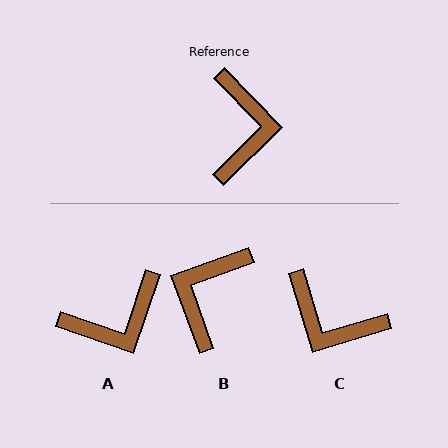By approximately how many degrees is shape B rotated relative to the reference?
Approximately 155 degrees counter-clockwise.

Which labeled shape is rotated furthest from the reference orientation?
B, about 155 degrees away.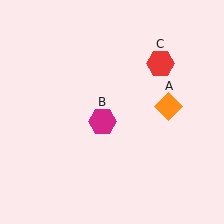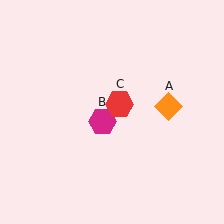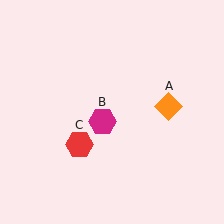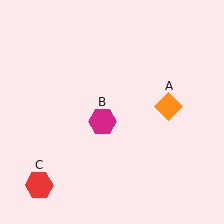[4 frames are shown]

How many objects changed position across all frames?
1 object changed position: red hexagon (object C).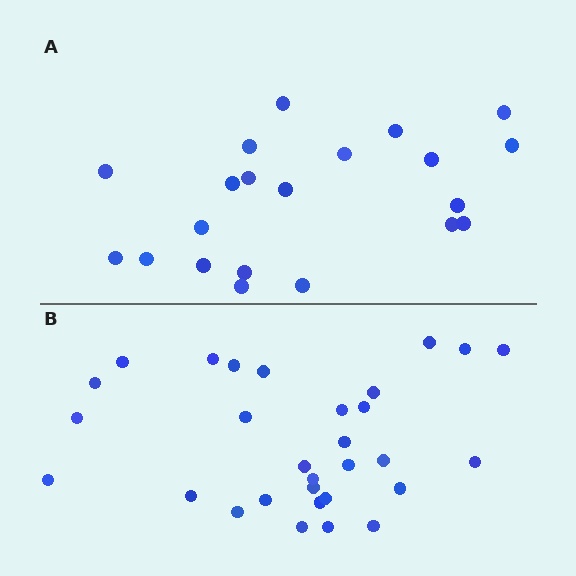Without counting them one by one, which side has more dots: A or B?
Region B (the bottom region) has more dots.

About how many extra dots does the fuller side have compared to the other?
Region B has roughly 8 or so more dots than region A.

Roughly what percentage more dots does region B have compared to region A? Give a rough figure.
About 45% more.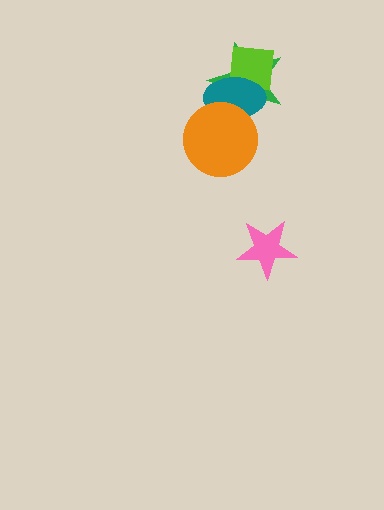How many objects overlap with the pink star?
0 objects overlap with the pink star.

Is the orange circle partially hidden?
No, no other shape covers it.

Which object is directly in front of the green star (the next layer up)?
The lime square is directly in front of the green star.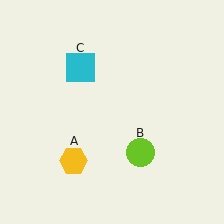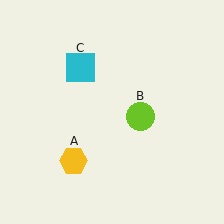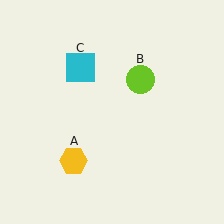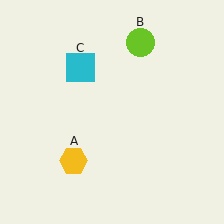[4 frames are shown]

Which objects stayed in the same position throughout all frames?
Yellow hexagon (object A) and cyan square (object C) remained stationary.